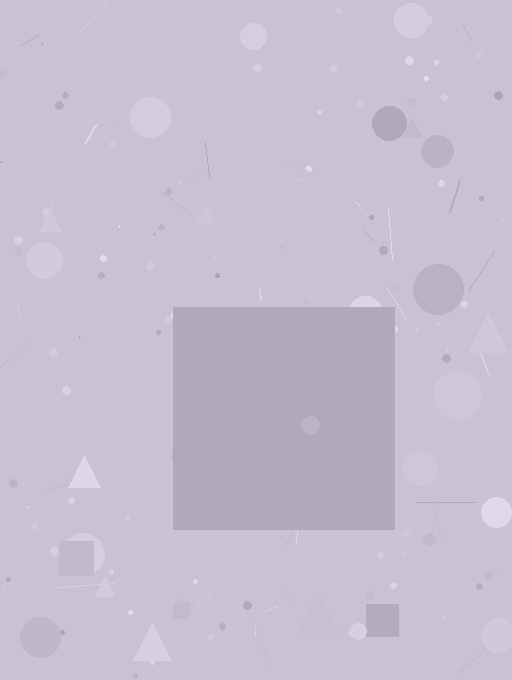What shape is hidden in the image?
A square is hidden in the image.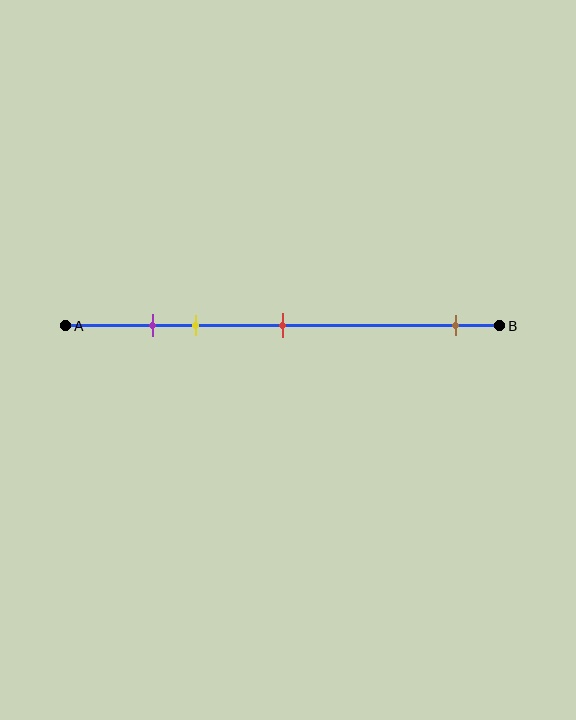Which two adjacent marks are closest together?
The purple and yellow marks are the closest adjacent pair.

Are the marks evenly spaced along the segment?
No, the marks are not evenly spaced.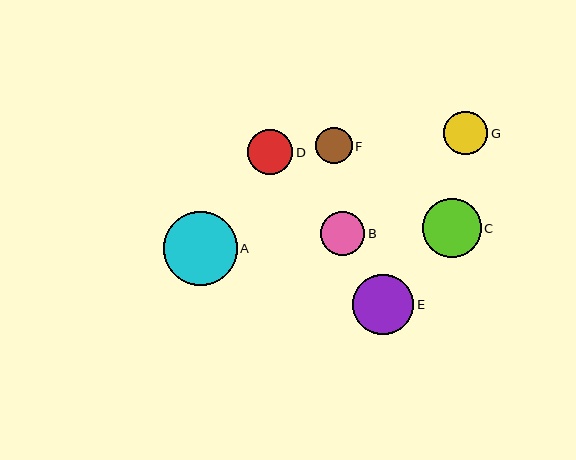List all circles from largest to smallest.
From largest to smallest: A, E, C, D, B, G, F.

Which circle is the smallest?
Circle F is the smallest with a size of approximately 37 pixels.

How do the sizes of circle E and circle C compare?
Circle E and circle C are approximately the same size.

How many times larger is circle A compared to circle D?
Circle A is approximately 1.6 times the size of circle D.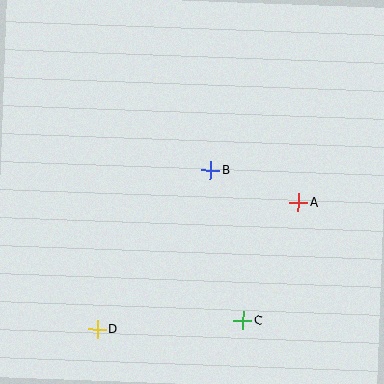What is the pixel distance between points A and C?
The distance between A and C is 131 pixels.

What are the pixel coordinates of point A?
Point A is at (299, 202).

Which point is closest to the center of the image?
Point B at (211, 170) is closest to the center.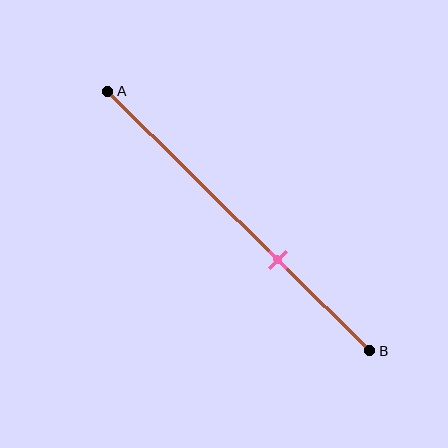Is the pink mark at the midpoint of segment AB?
No, the mark is at about 65% from A, not at the 50% midpoint.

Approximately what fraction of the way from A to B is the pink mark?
The pink mark is approximately 65% of the way from A to B.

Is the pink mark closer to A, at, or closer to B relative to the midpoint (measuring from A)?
The pink mark is closer to point B than the midpoint of segment AB.